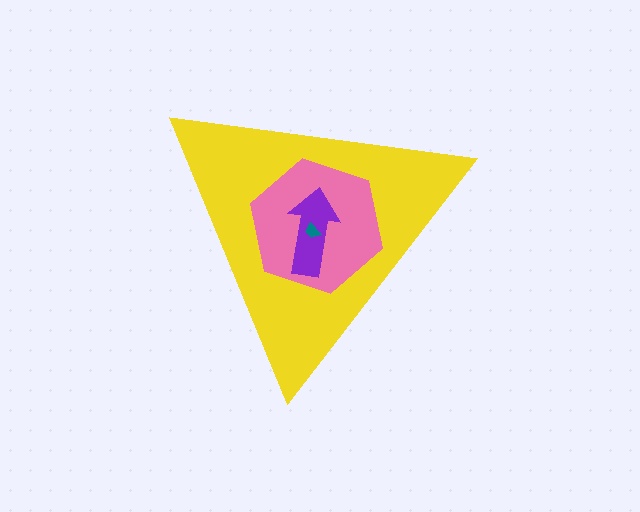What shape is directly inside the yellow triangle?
The pink hexagon.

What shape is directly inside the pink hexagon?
The purple arrow.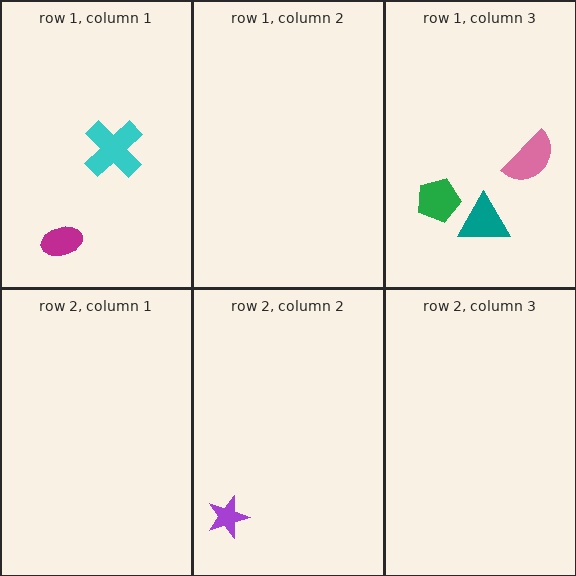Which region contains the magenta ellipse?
The row 1, column 1 region.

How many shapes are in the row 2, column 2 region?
1.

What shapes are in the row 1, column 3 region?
The teal triangle, the green pentagon, the pink semicircle.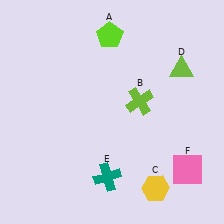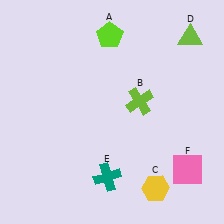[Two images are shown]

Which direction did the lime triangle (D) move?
The lime triangle (D) moved up.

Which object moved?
The lime triangle (D) moved up.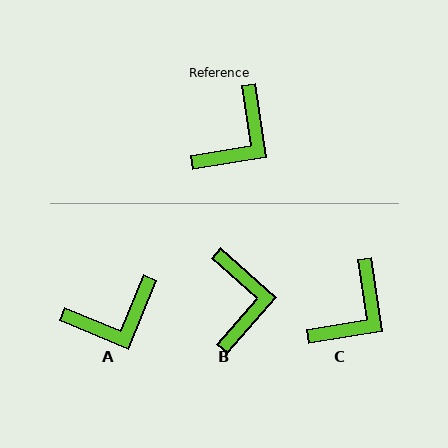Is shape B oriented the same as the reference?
No, it is off by about 40 degrees.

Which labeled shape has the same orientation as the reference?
C.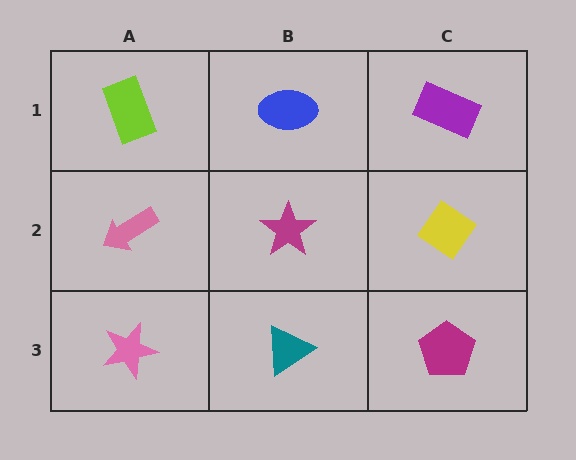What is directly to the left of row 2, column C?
A magenta star.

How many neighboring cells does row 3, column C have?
2.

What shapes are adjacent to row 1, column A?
A pink arrow (row 2, column A), a blue ellipse (row 1, column B).